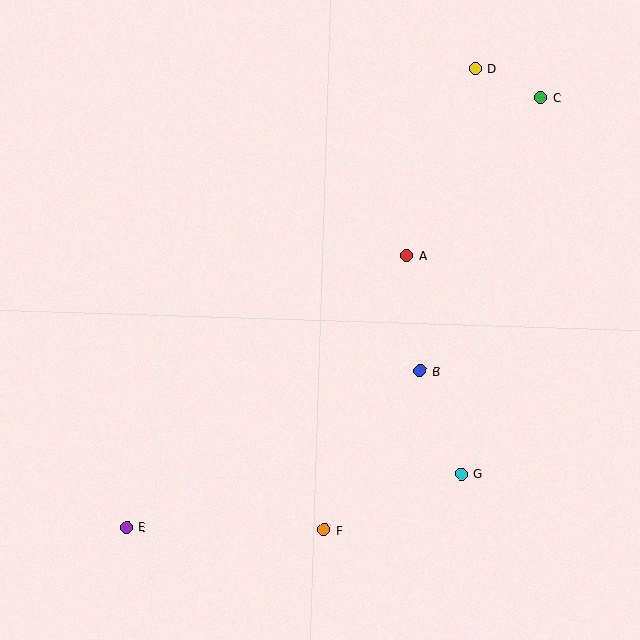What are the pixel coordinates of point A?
Point A is at (407, 256).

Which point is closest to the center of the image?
Point A at (407, 256) is closest to the center.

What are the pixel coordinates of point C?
Point C is at (541, 97).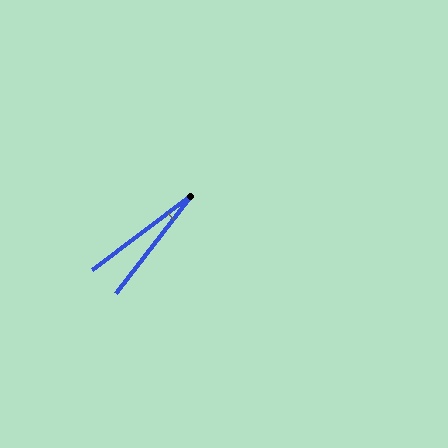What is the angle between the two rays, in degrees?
Approximately 15 degrees.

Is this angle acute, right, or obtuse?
It is acute.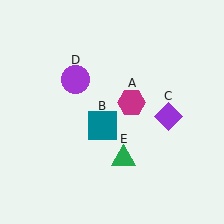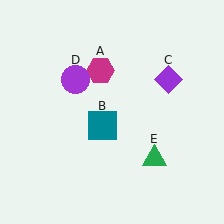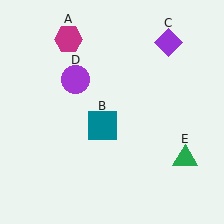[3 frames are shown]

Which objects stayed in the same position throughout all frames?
Teal square (object B) and purple circle (object D) remained stationary.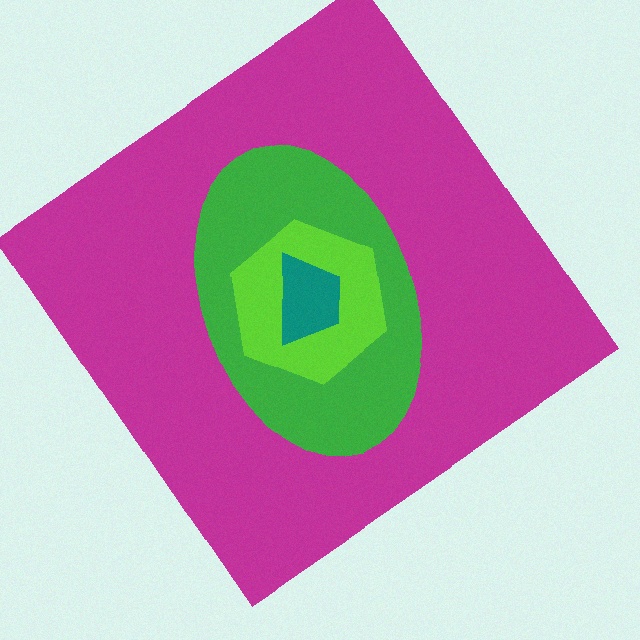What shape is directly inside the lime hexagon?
The teal trapezoid.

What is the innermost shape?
The teal trapezoid.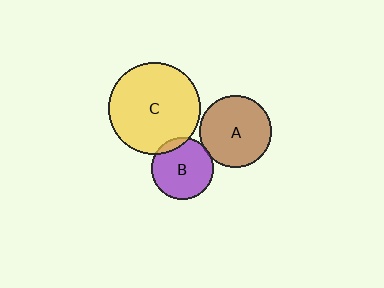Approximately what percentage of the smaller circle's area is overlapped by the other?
Approximately 5%.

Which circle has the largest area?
Circle C (yellow).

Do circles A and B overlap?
Yes.